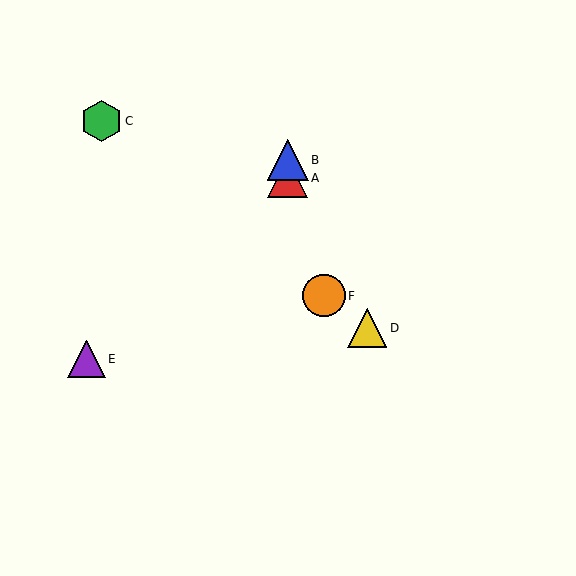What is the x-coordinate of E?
Object E is at x≈87.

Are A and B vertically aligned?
Yes, both are at x≈288.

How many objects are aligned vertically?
2 objects (A, B) are aligned vertically.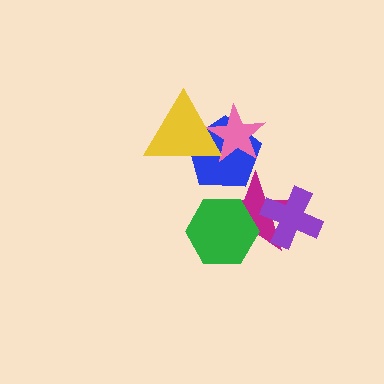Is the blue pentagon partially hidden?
Yes, it is partially covered by another shape.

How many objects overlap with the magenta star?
3 objects overlap with the magenta star.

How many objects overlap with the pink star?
2 objects overlap with the pink star.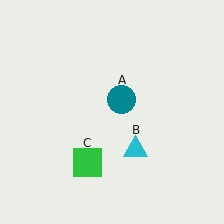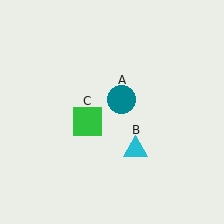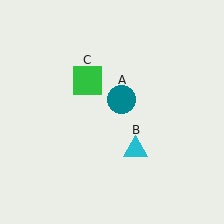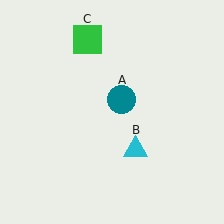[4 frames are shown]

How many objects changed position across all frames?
1 object changed position: green square (object C).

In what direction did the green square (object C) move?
The green square (object C) moved up.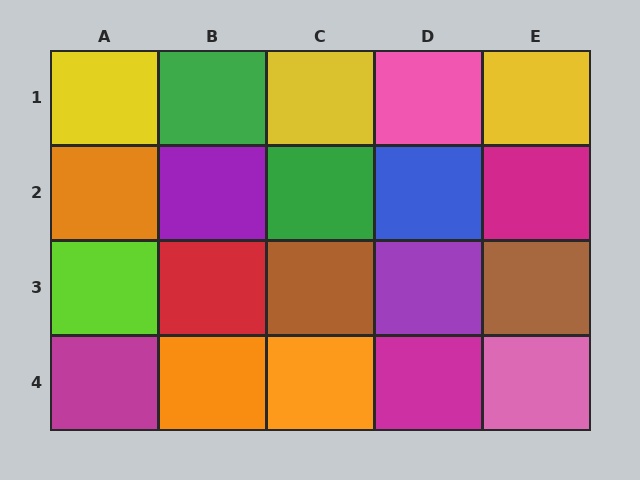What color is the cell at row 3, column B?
Red.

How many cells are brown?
2 cells are brown.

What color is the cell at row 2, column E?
Magenta.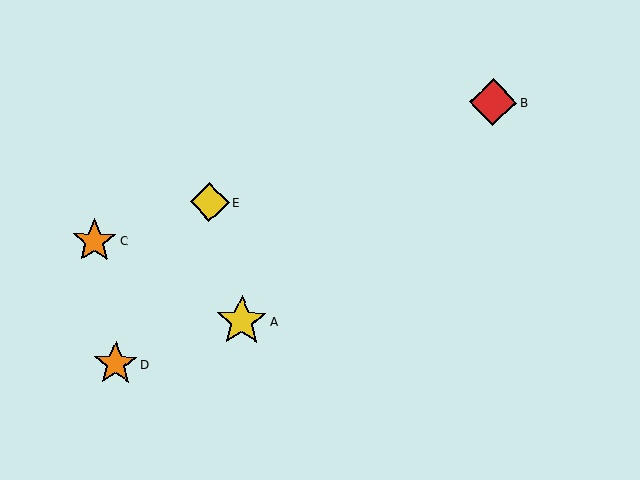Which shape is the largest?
The yellow star (labeled A) is the largest.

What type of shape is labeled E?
Shape E is a yellow diamond.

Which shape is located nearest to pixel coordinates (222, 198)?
The yellow diamond (labeled E) at (210, 202) is nearest to that location.